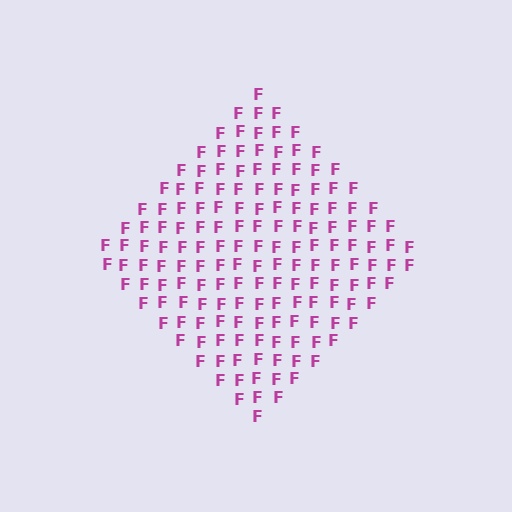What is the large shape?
The large shape is a diamond.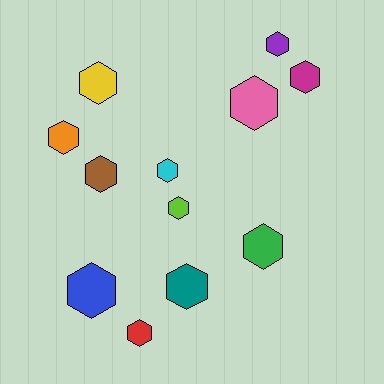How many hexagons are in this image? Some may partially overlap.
There are 12 hexagons.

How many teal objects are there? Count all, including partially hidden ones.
There is 1 teal object.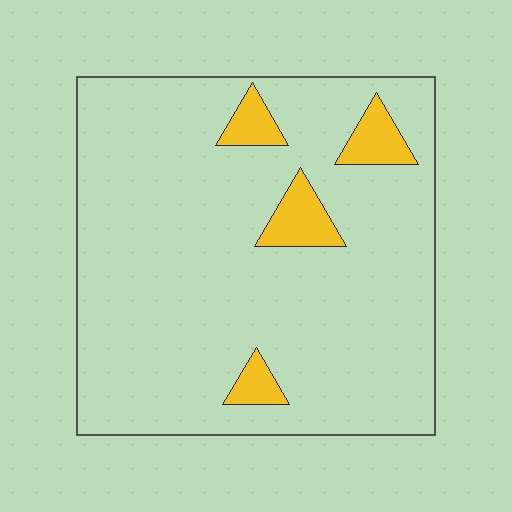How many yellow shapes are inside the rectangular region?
4.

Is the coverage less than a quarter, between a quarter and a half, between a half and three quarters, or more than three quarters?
Less than a quarter.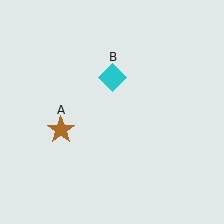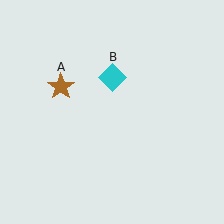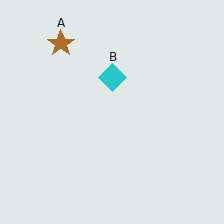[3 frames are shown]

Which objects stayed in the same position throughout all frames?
Cyan diamond (object B) remained stationary.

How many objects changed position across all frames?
1 object changed position: brown star (object A).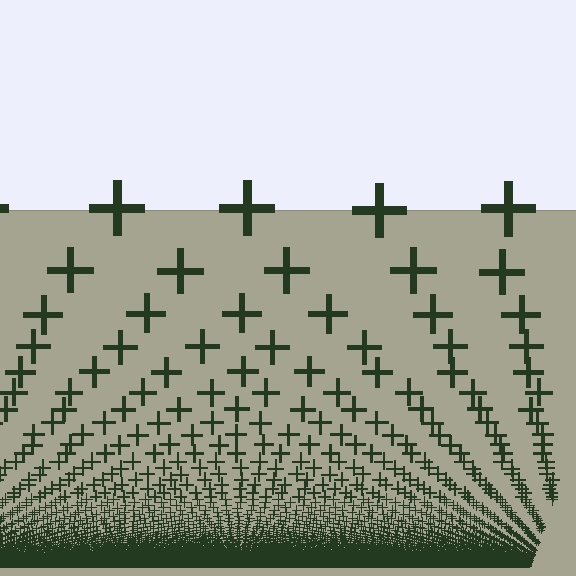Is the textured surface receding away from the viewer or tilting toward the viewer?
The surface appears to tilt toward the viewer. Texture elements get larger and sparser toward the top.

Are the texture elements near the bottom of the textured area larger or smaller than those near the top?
Smaller. The gradient is inverted — elements near the bottom are smaller and denser.